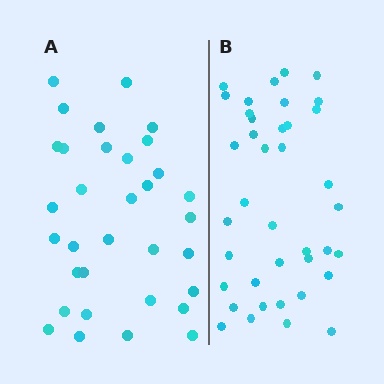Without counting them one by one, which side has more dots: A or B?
Region B (the right region) has more dots.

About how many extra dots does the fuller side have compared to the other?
Region B has about 6 more dots than region A.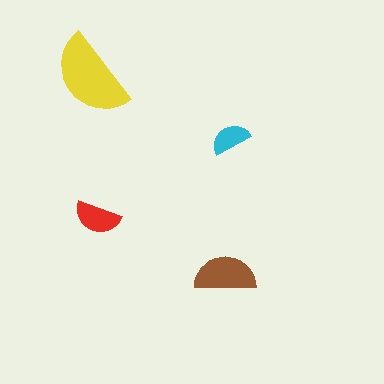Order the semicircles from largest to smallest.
the yellow one, the brown one, the red one, the cyan one.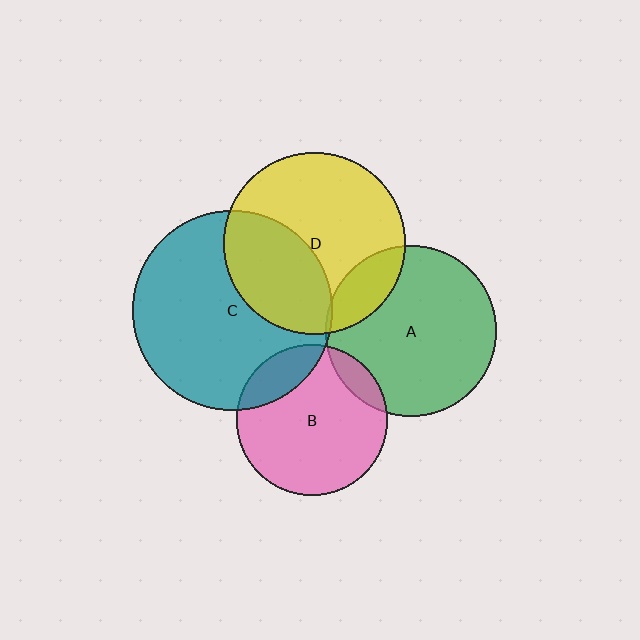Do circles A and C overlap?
Yes.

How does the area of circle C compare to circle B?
Approximately 1.7 times.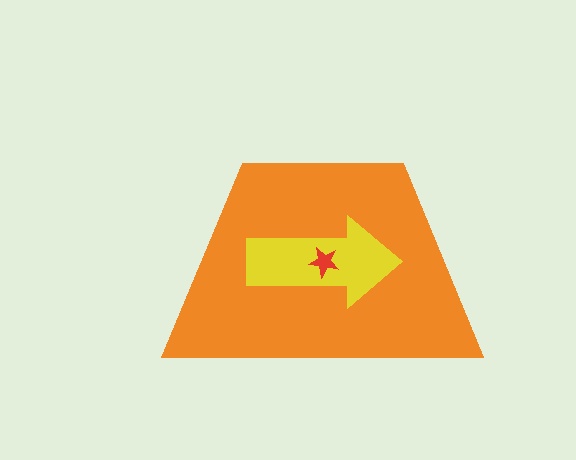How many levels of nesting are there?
3.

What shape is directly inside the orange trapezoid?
The yellow arrow.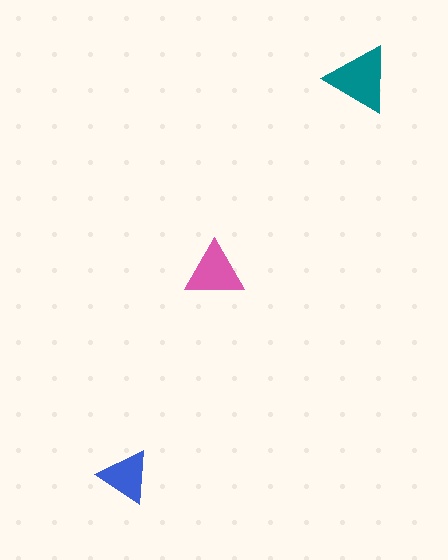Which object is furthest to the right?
The teal triangle is rightmost.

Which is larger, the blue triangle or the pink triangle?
The pink one.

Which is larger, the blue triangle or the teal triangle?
The teal one.